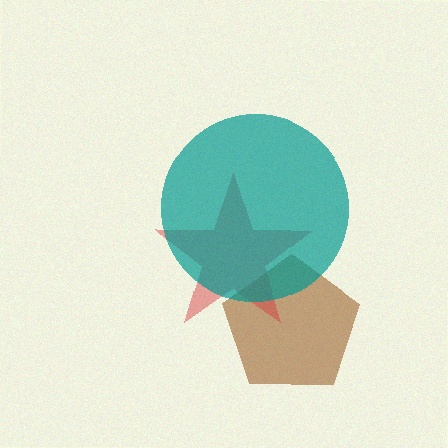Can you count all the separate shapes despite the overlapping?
Yes, there are 3 separate shapes.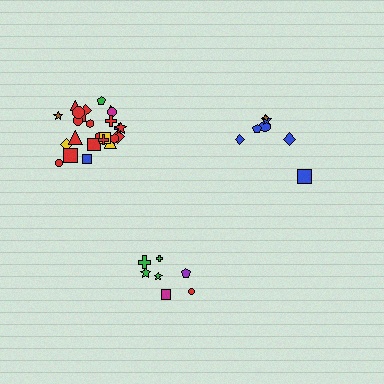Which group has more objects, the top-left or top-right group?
The top-left group.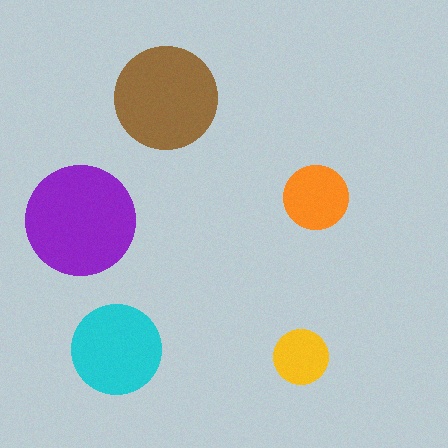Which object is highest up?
The brown circle is topmost.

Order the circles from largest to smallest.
the purple one, the brown one, the cyan one, the orange one, the yellow one.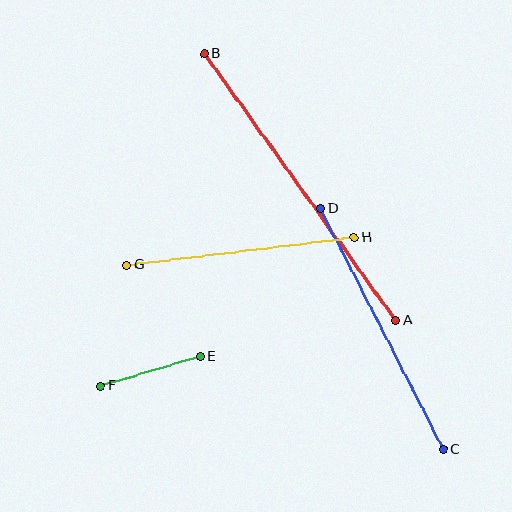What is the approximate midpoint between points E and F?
The midpoint is at approximately (150, 371) pixels.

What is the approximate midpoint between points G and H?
The midpoint is at approximately (241, 251) pixels.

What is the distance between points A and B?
The distance is approximately 328 pixels.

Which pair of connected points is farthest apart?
Points A and B are farthest apart.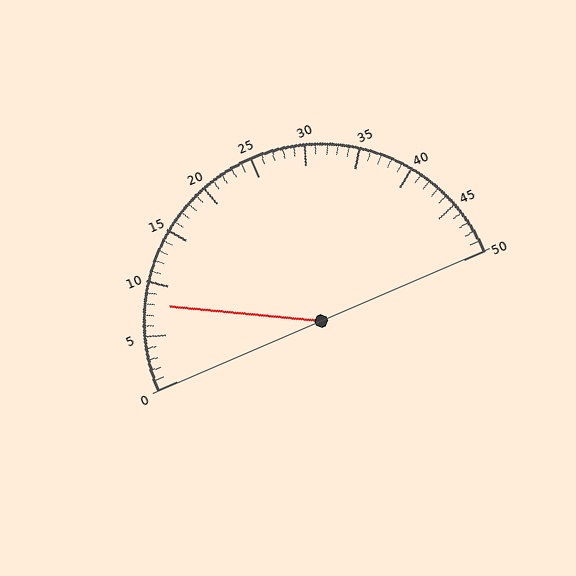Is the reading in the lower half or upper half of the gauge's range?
The reading is in the lower half of the range (0 to 50).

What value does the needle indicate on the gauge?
The needle indicates approximately 8.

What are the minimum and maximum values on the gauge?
The gauge ranges from 0 to 50.